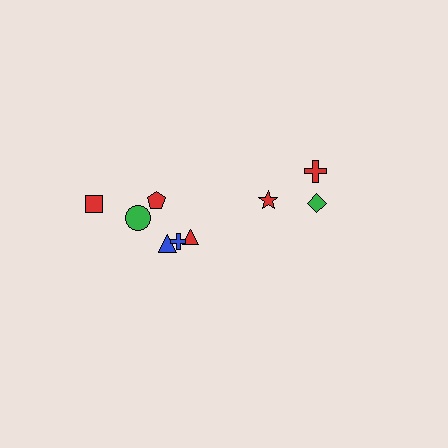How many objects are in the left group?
There are 6 objects.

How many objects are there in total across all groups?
There are 9 objects.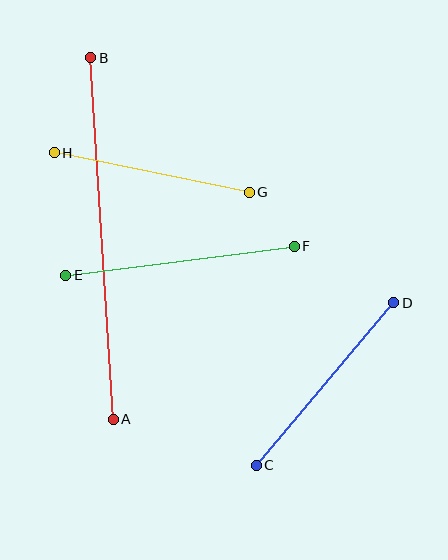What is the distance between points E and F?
The distance is approximately 230 pixels.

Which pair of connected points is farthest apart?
Points A and B are farthest apart.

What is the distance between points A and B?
The distance is approximately 362 pixels.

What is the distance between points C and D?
The distance is approximately 213 pixels.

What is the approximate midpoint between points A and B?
The midpoint is at approximately (102, 238) pixels.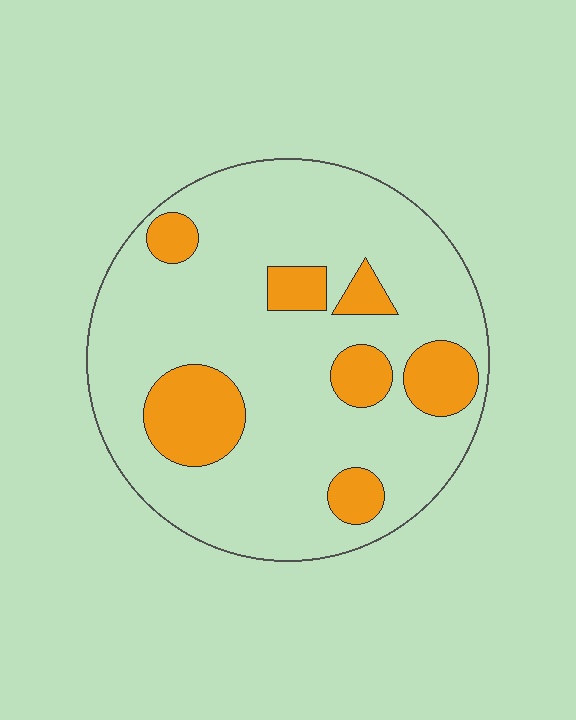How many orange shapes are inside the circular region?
7.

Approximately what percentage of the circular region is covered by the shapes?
Approximately 20%.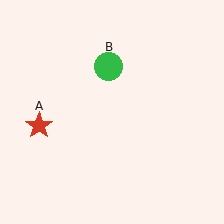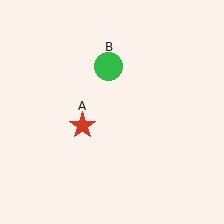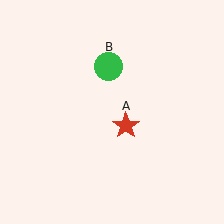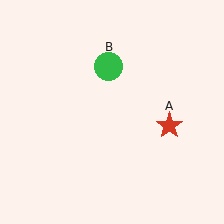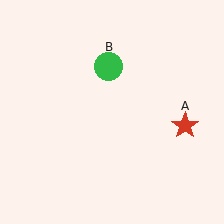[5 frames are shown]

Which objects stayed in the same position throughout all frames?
Green circle (object B) remained stationary.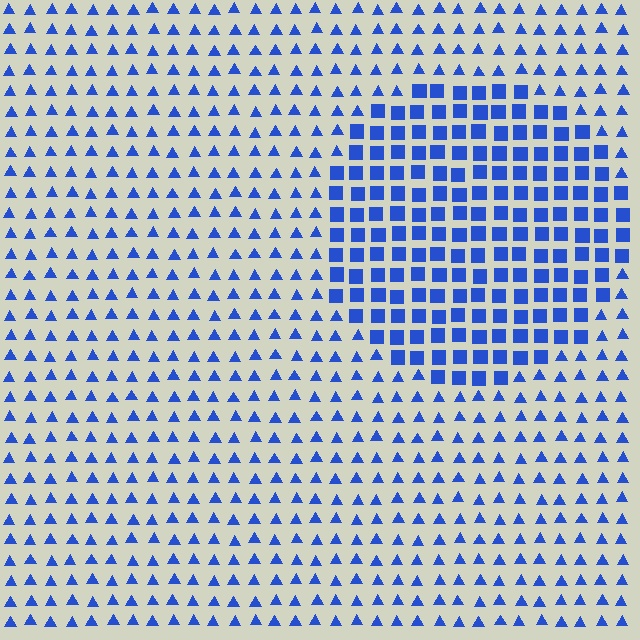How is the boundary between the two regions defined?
The boundary is defined by a change in element shape: squares inside vs. triangles outside. All elements share the same color and spacing.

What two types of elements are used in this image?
The image uses squares inside the circle region and triangles outside it.